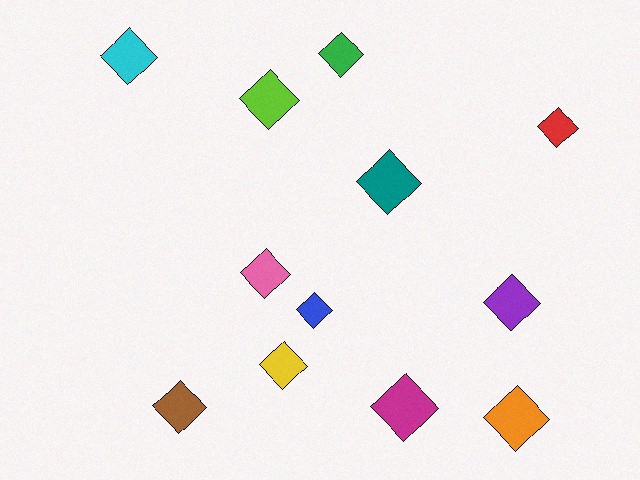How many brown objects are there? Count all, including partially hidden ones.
There is 1 brown object.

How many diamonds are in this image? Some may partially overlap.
There are 12 diamonds.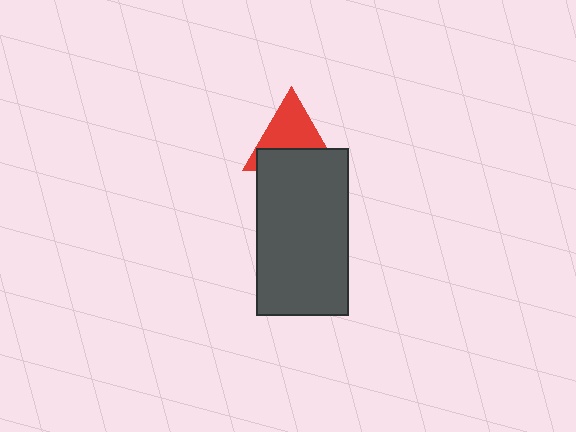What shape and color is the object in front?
The object in front is a dark gray rectangle.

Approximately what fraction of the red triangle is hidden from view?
Roughly 44% of the red triangle is hidden behind the dark gray rectangle.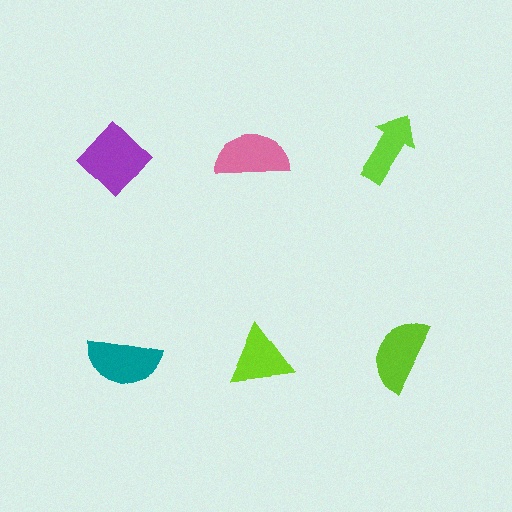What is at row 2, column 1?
A teal semicircle.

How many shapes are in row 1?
3 shapes.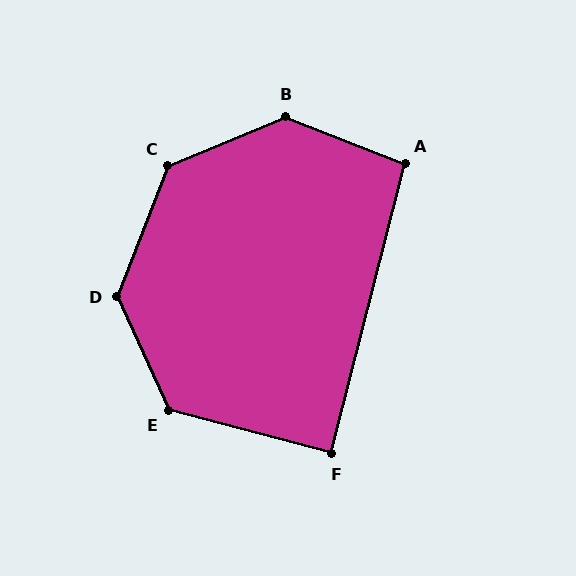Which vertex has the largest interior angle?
B, at approximately 136 degrees.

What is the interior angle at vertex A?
Approximately 97 degrees (obtuse).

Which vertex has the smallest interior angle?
F, at approximately 89 degrees.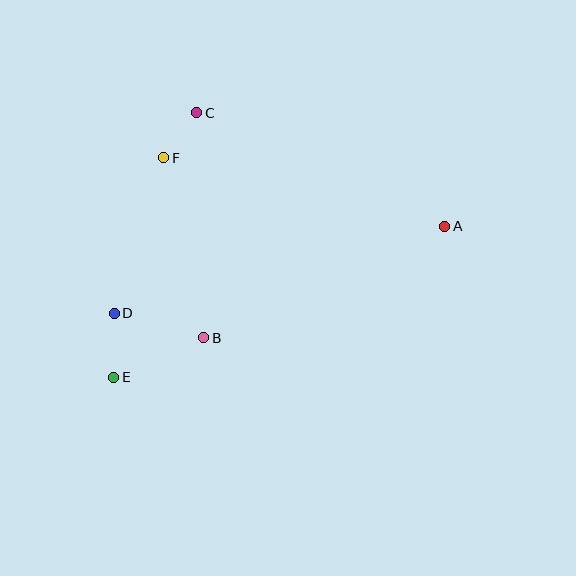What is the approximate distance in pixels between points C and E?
The distance between C and E is approximately 277 pixels.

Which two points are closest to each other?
Points C and F are closest to each other.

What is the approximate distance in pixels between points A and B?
The distance between A and B is approximately 266 pixels.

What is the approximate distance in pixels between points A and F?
The distance between A and F is approximately 289 pixels.